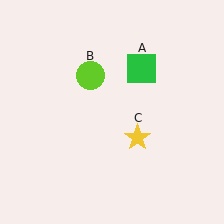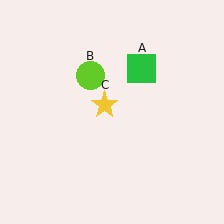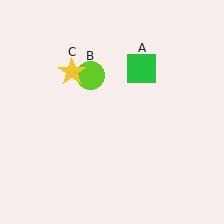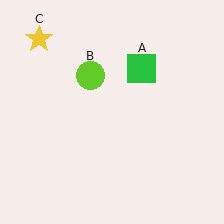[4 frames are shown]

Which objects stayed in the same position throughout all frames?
Green square (object A) and lime circle (object B) remained stationary.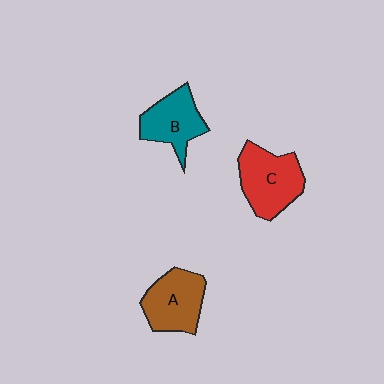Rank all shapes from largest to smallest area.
From largest to smallest: C (red), A (brown), B (teal).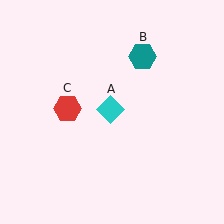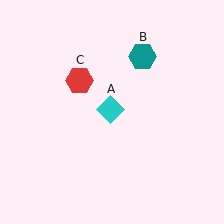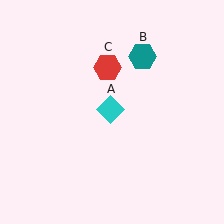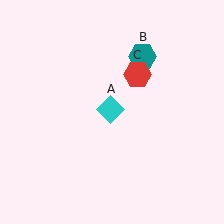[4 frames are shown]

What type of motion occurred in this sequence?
The red hexagon (object C) rotated clockwise around the center of the scene.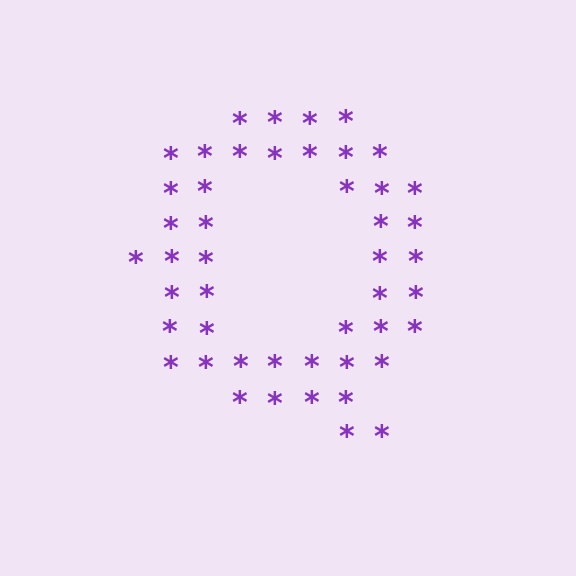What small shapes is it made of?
It is made of small asterisks.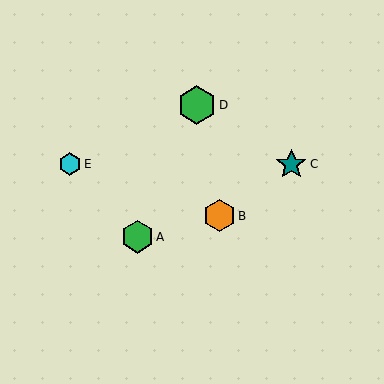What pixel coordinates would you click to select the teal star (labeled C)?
Click at (291, 164) to select the teal star C.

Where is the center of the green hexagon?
The center of the green hexagon is at (197, 105).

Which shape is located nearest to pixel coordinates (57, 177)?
The cyan hexagon (labeled E) at (70, 164) is nearest to that location.